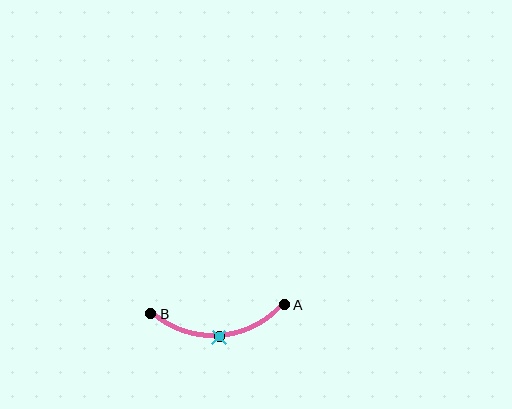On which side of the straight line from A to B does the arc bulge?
The arc bulges below the straight line connecting A and B.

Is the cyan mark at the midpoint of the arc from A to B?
Yes. The cyan mark lies on the arc at equal arc-length from both A and B — it is the arc midpoint.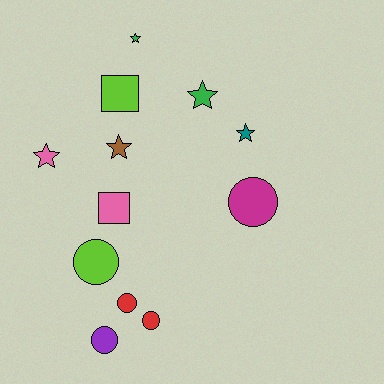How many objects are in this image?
There are 12 objects.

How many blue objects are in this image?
There are no blue objects.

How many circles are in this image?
There are 5 circles.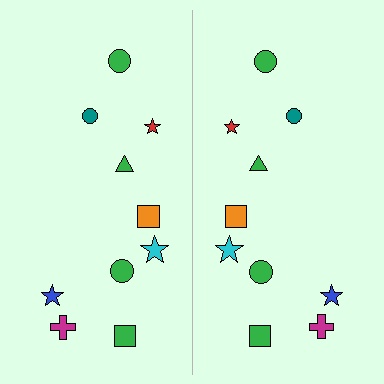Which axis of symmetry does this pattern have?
The pattern has a vertical axis of symmetry running through the center of the image.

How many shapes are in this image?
There are 20 shapes in this image.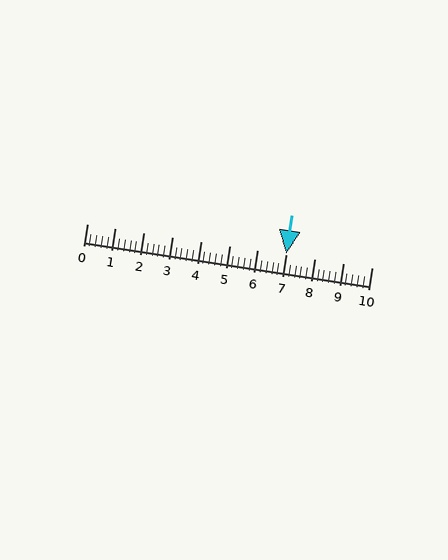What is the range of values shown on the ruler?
The ruler shows values from 0 to 10.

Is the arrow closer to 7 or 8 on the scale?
The arrow is closer to 7.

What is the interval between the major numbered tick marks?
The major tick marks are spaced 1 units apart.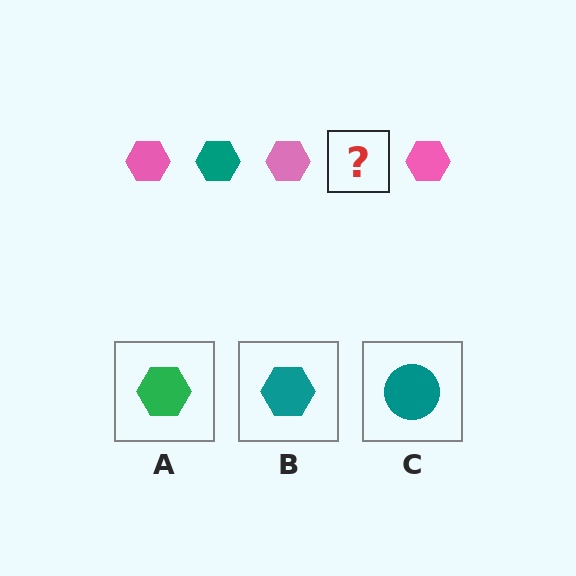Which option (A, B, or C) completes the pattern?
B.